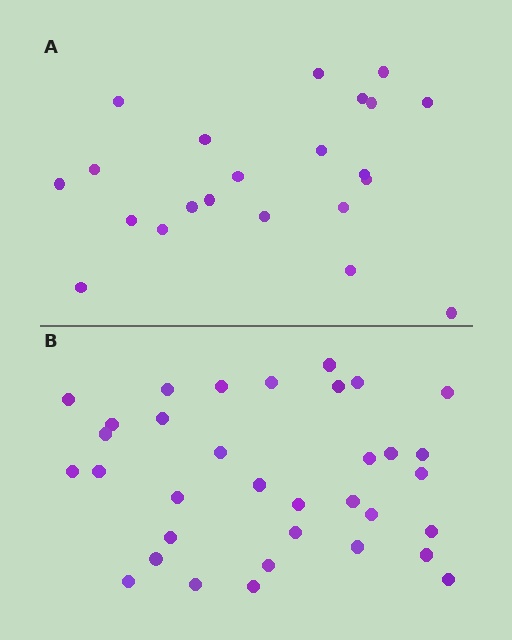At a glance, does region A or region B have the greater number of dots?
Region B (the bottom region) has more dots.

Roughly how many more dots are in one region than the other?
Region B has roughly 12 or so more dots than region A.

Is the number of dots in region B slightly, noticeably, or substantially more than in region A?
Region B has substantially more. The ratio is roughly 1.5 to 1.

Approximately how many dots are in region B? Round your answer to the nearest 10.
About 30 dots. (The exact count is 34, which rounds to 30.)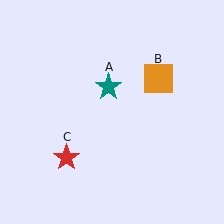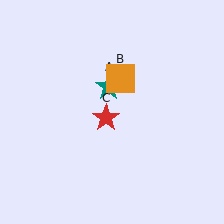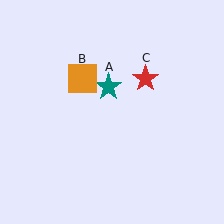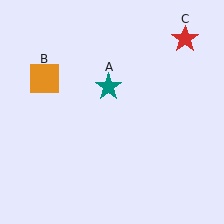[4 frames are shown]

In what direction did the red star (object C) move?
The red star (object C) moved up and to the right.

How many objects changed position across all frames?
2 objects changed position: orange square (object B), red star (object C).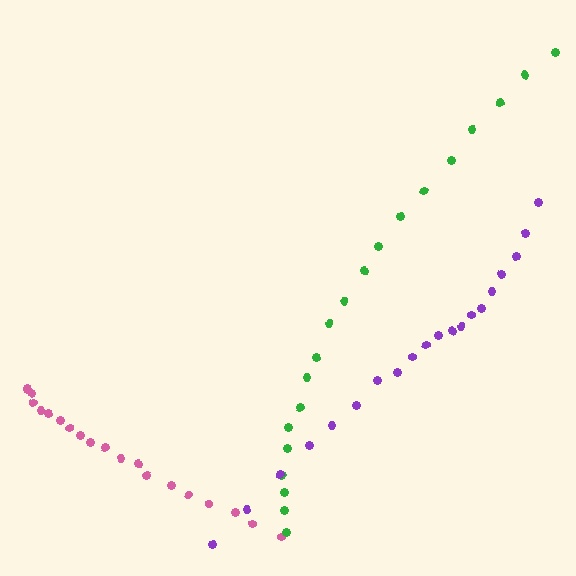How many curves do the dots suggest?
There are 3 distinct paths.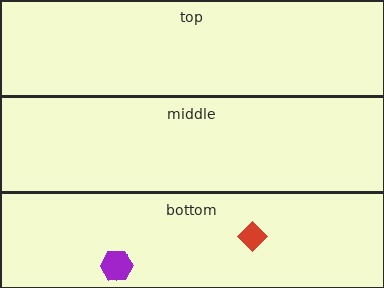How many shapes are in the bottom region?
3.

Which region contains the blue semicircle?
The bottom region.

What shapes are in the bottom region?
The blue semicircle, the purple hexagon, the red diamond.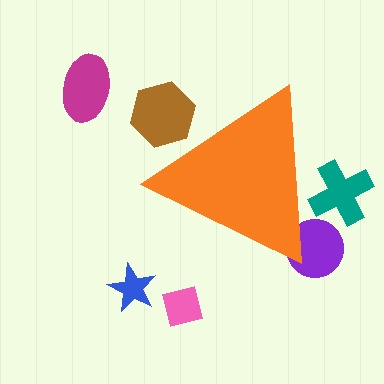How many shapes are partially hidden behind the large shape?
3 shapes are partially hidden.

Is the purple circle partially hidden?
Yes, the purple circle is partially hidden behind the orange triangle.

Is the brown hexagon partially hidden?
Yes, the brown hexagon is partially hidden behind the orange triangle.